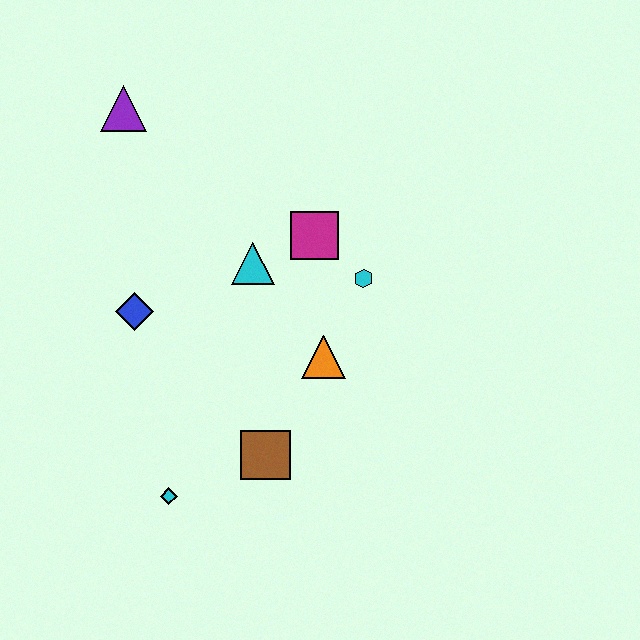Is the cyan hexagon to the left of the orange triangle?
No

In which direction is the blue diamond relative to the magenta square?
The blue diamond is to the left of the magenta square.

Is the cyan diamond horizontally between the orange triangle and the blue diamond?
Yes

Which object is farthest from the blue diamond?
The cyan hexagon is farthest from the blue diamond.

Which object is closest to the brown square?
The cyan diamond is closest to the brown square.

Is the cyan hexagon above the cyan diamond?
Yes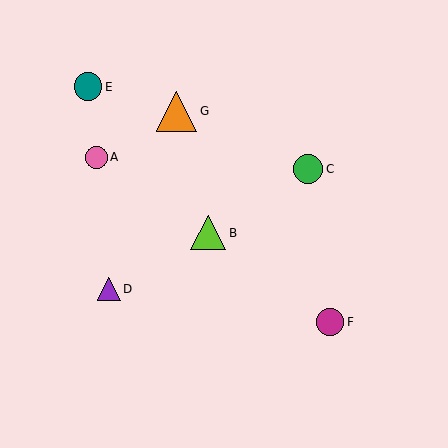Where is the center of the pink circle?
The center of the pink circle is at (96, 157).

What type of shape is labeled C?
Shape C is a green circle.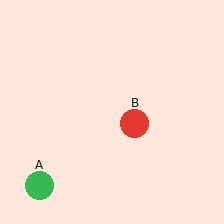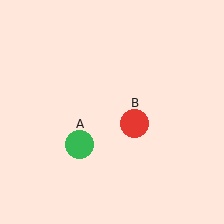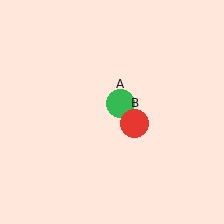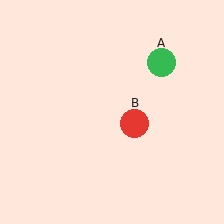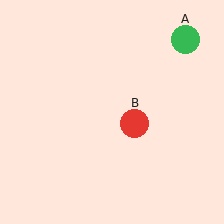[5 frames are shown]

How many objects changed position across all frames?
1 object changed position: green circle (object A).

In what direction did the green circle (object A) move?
The green circle (object A) moved up and to the right.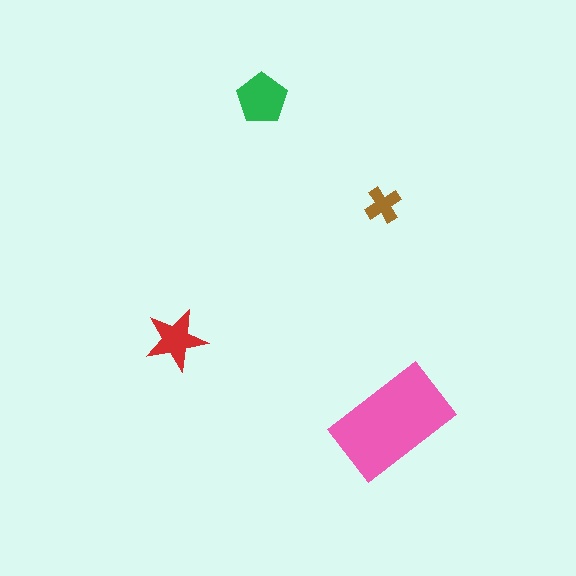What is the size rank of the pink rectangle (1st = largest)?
1st.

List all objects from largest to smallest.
The pink rectangle, the green pentagon, the red star, the brown cross.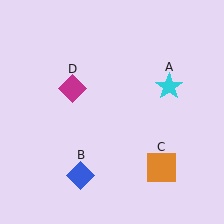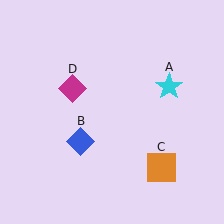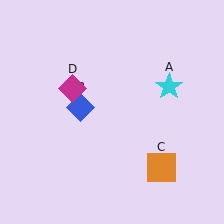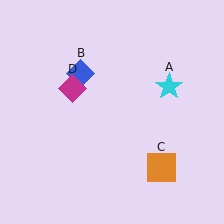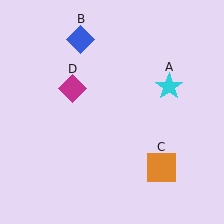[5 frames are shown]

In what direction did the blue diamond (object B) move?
The blue diamond (object B) moved up.